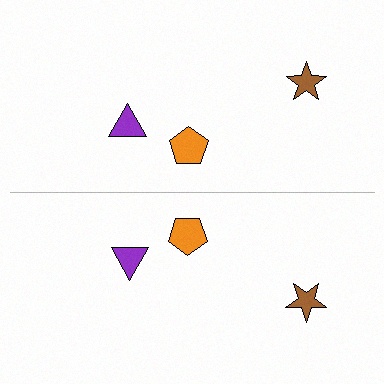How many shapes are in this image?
There are 6 shapes in this image.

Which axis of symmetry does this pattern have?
The pattern has a horizontal axis of symmetry running through the center of the image.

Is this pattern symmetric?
Yes, this pattern has bilateral (reflection) symmetry.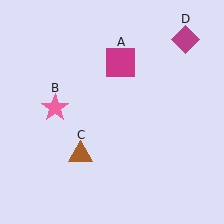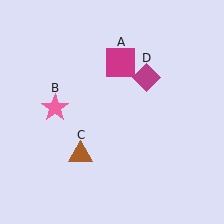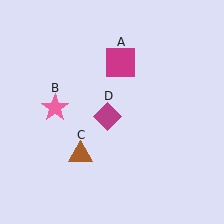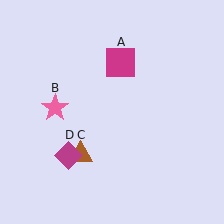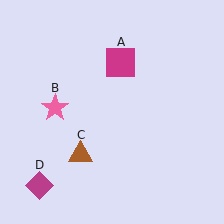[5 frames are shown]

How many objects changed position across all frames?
1 object changed position: magenta diamond (object D).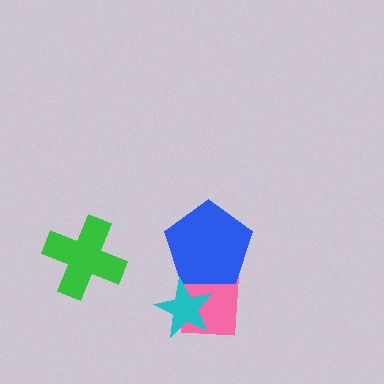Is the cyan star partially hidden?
No, no other shape covers it.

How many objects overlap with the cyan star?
2 objects overlap with the cyan star.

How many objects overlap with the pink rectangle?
2 objects overlap with the pink rectangle.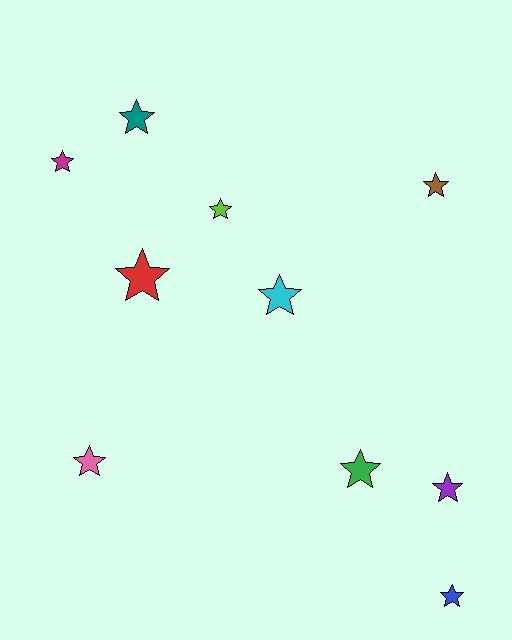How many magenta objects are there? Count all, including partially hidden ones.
There is 1 magenta object.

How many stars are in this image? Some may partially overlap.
There are 10 stars.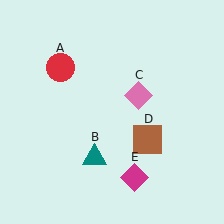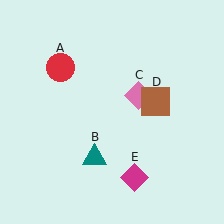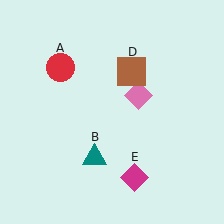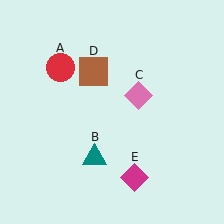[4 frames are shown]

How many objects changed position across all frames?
1 object changed position: brown square (object D).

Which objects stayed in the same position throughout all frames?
Red circle (object A) and teal triangle (object B) and pink diamond (object C) and magenta diamond (object E) remained stationary.